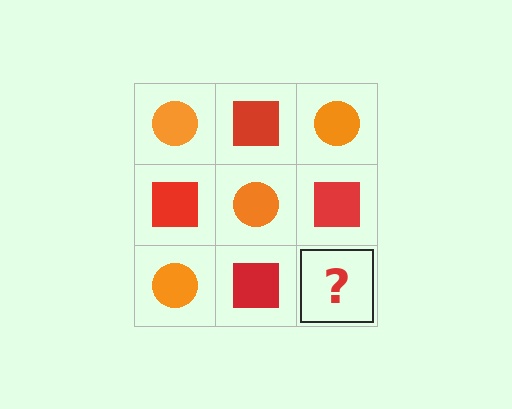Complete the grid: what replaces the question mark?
The question mark should be replaced with an orange circle.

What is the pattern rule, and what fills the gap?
The rule is that it alternates orange circle and red square in a checkerboard pattern. The gap should be filled with an orange circle.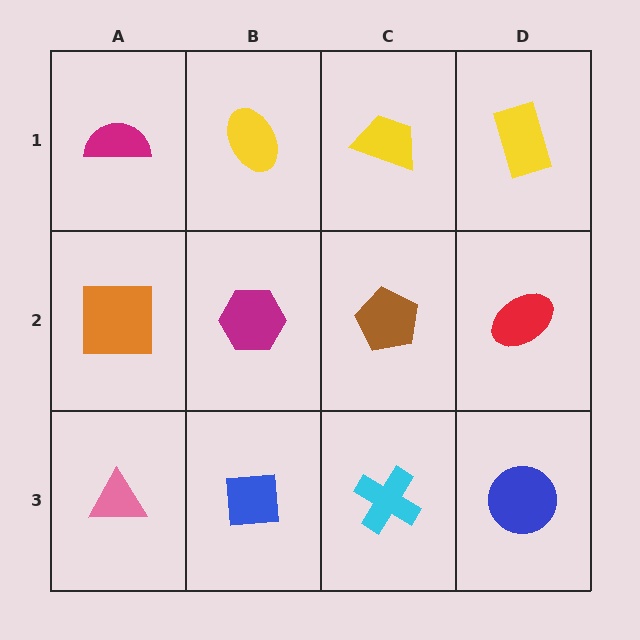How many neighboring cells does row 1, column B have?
3.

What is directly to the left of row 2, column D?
A brown pentagon.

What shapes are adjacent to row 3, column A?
An orange square (row 2, column A), a blue square (row 3, column B).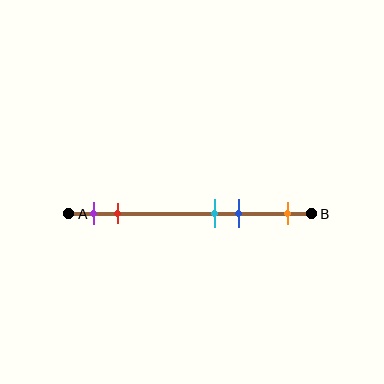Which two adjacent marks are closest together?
The cyan and blue marks are the closest adjacent pair.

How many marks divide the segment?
There are 5 marks dividing the segment.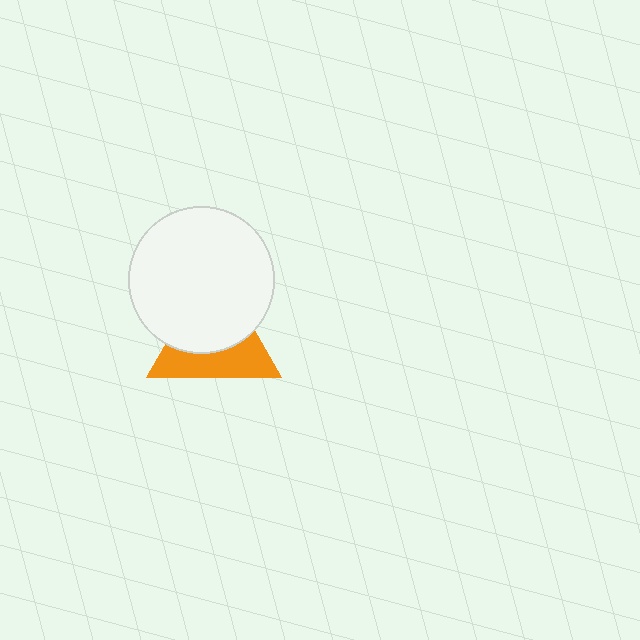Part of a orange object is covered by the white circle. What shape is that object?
It is a triangle.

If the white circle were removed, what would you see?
You would see the complete orange triangle.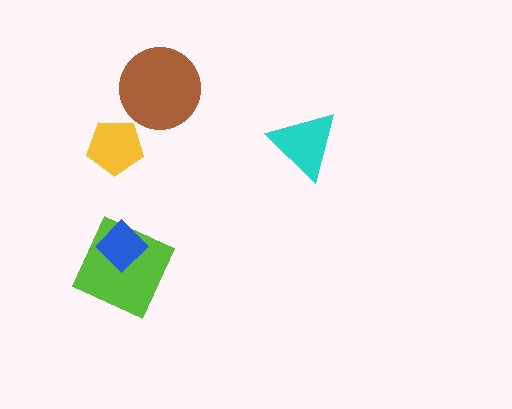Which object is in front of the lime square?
The blue diamond is in front of the lime square.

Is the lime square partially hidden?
Yes, it is partially covered by another shape.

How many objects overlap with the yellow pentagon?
0 objects overlap with the yellow pentagon.